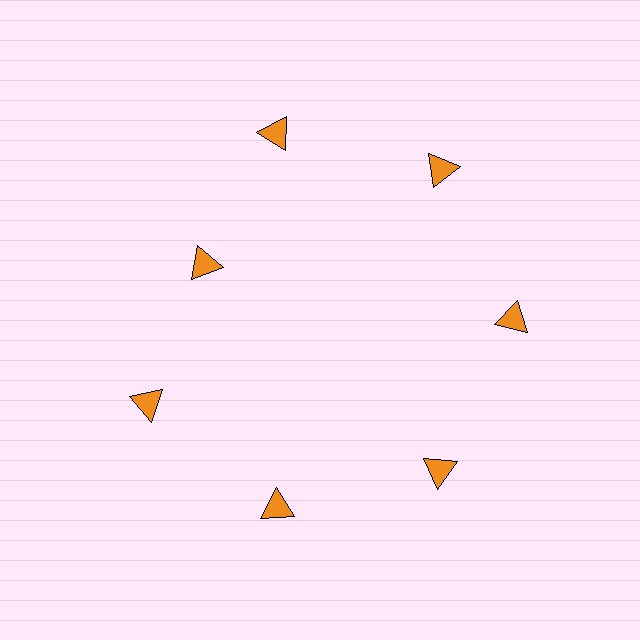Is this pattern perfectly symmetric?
No. The 7 orange triangles are arranged in a ring, but one element near the 10 o'clock position is pulled inward toward the center, breaking the 7-fold rotational symmetry.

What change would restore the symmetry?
The symmetry would be restored by moving it outward, back onto the ring so that all 7 triangles sit at equal angles and equal distance from the center.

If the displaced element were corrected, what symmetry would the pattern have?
It would have 7-fold rotational symmetry — the pattern would map onto itself every 51 degrees.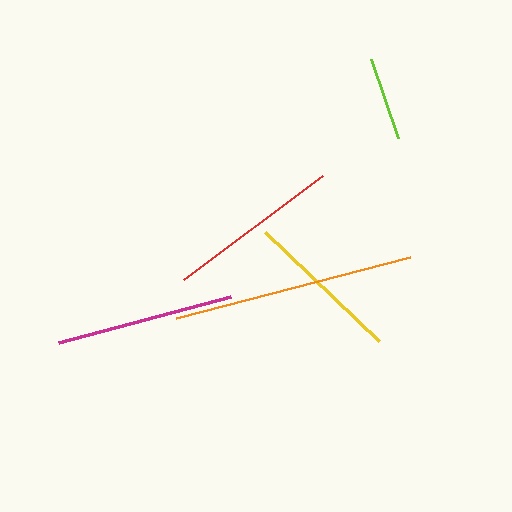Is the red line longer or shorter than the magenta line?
The magenta line is longer than the red line.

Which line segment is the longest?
The orange line is the longest at approximately 241 pixels.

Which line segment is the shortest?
The lime line is the shortest at approximately 83 pixels.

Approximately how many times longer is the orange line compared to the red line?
The orange line is approximately 1.4 times the length of the red line.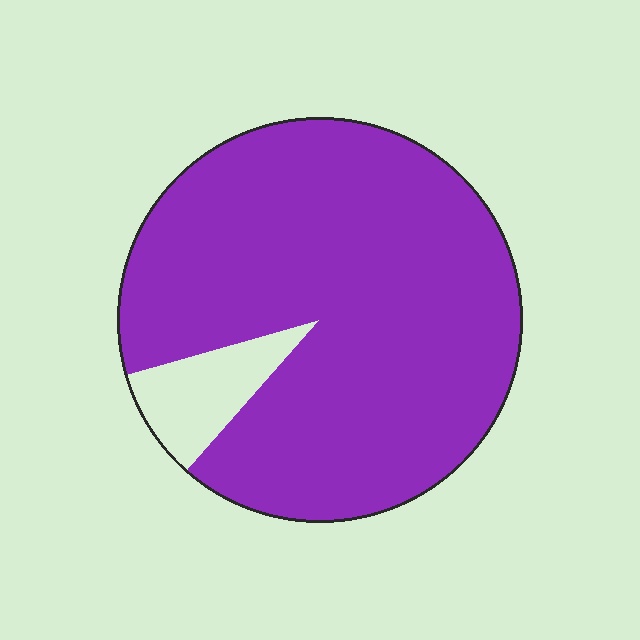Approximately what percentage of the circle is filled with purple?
Approximately 90%.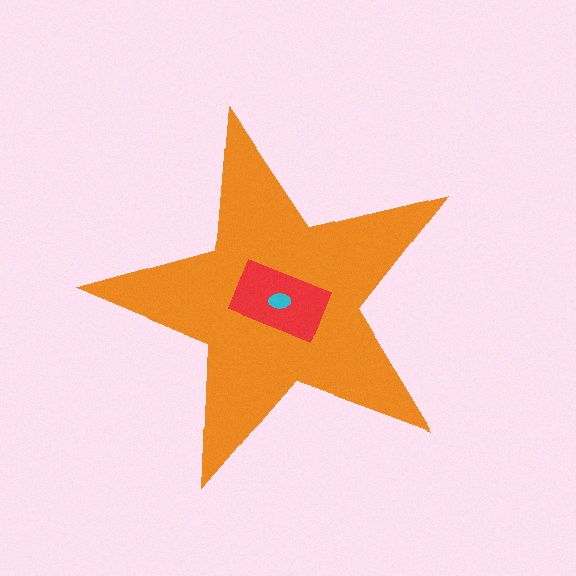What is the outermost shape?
The orange star.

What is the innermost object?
The cyan ellipse.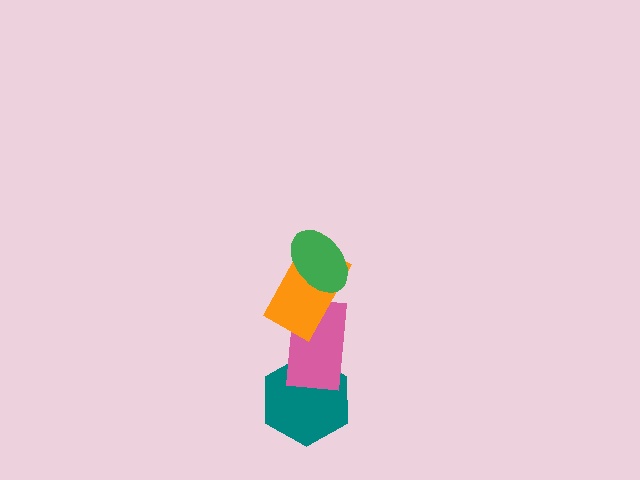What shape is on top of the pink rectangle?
The orange rectangle is on top of the pink rectangle.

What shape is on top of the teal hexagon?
The pink rectangle is on top of the teal hexagon.